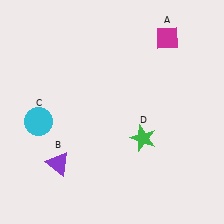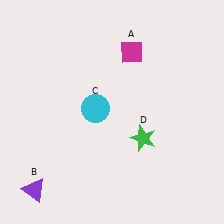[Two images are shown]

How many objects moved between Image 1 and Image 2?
3 objects moved between the two images.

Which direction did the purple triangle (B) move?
The purple triangle (B) moved down.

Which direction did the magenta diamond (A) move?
The magenta diamond (A) moved left.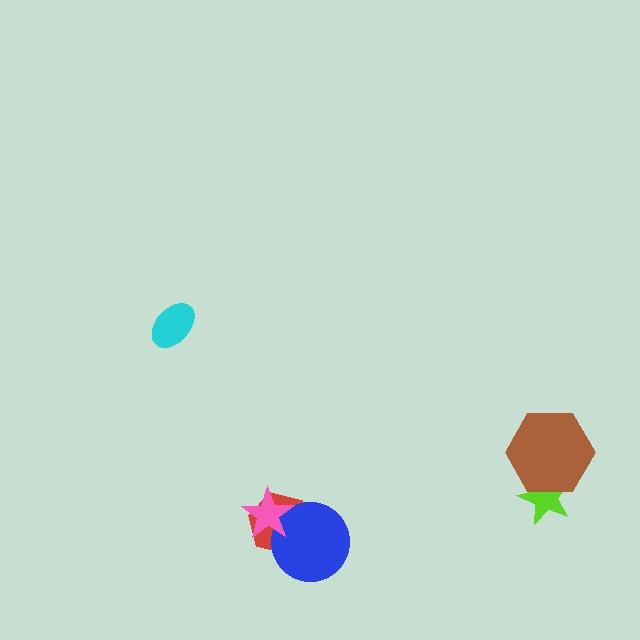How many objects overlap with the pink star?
2 objects overlap with the pink star.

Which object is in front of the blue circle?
The pink star is in front of the blue circle.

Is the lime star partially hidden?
Yes, it is partially covered by another shape.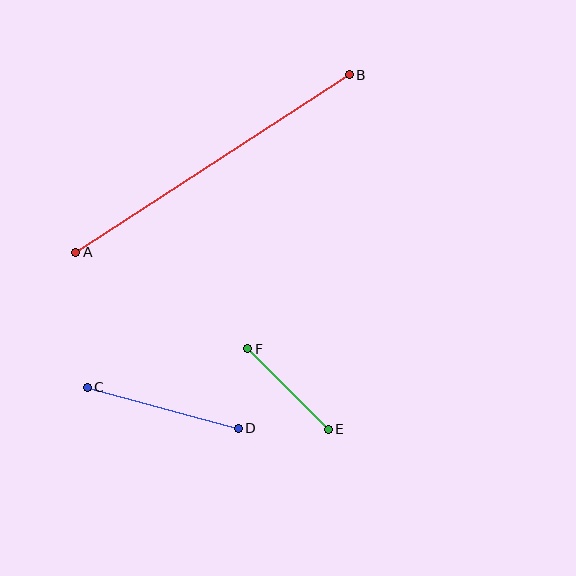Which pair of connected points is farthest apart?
Points A and B are farthest apart.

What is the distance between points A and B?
The distance is approximately 326 pixels.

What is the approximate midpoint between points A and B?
The midpoint is at approximately (213, 163) pixels.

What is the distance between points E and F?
The distance is approximately 114 pixels.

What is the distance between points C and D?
The distance is approximately 157 pixels.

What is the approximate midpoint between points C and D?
The midpoint is at approximately (163, 408) pixels.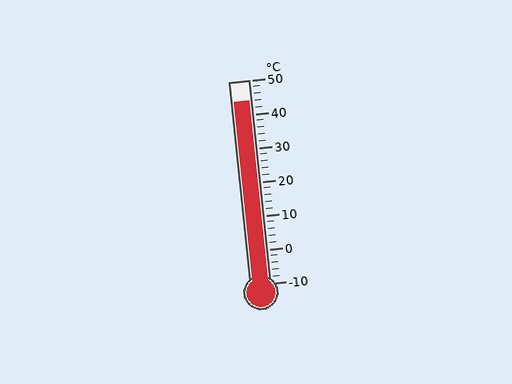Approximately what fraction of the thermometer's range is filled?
The thermometer is filled to approximately 90% of its range.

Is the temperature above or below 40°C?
The temperature is above 40°C.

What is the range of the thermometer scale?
The thermometer scale ranges from -10°C to 50°C.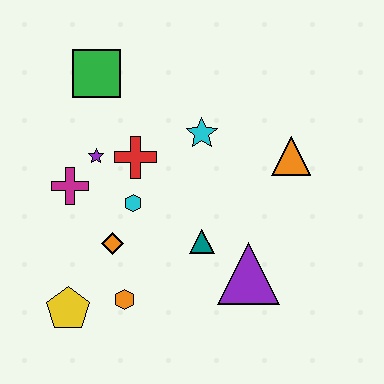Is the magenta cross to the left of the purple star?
Yes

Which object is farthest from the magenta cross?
The orange triangle is farthest from the magenta cross.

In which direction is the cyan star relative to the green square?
The cyan star is to the right of the green square.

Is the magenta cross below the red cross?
Yes